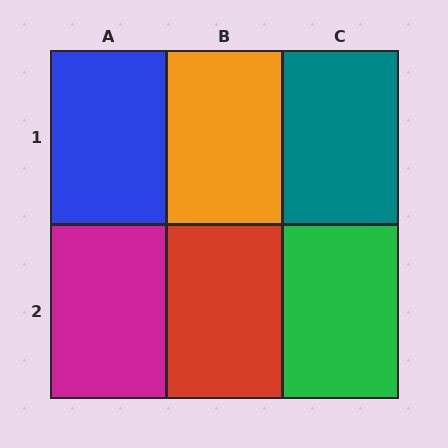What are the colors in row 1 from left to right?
Blue, orange, teal.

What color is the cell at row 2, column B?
Red.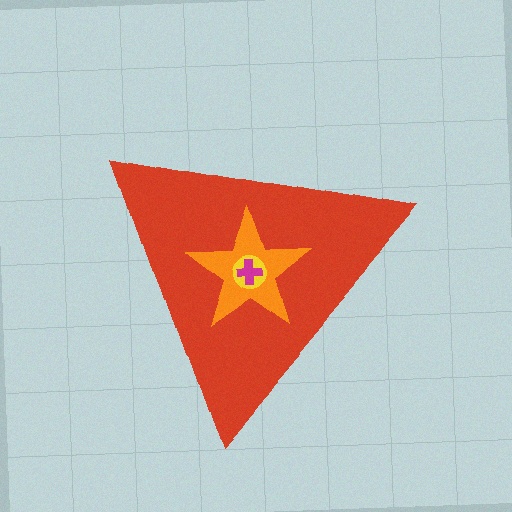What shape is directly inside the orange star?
The yellow circle.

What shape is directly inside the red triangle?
The orange star.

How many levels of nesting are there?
4.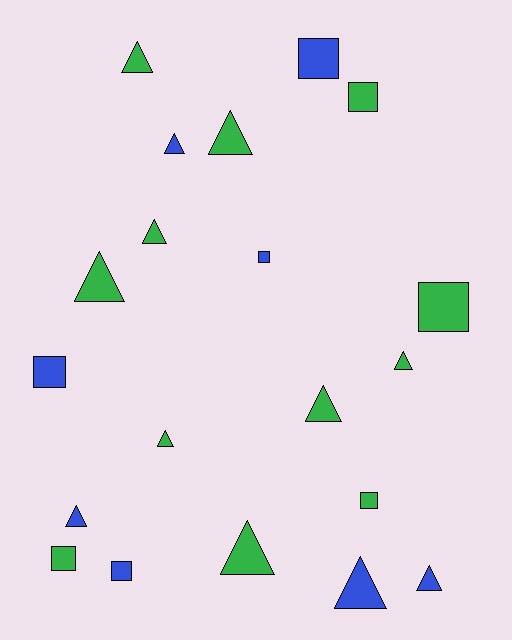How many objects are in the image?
There are 20 objects.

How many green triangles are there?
There are 8 green triangles.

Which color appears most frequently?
Green, with 12 objects.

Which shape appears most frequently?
Triangle, with 12 objects.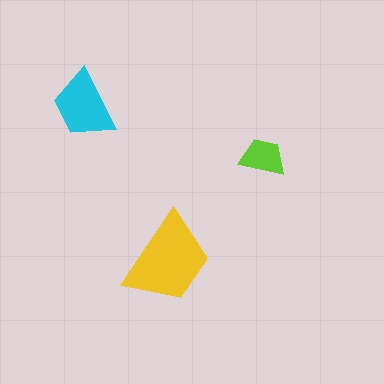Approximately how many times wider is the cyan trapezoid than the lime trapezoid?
About 1.5 times wider.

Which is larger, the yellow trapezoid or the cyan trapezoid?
The yellow one.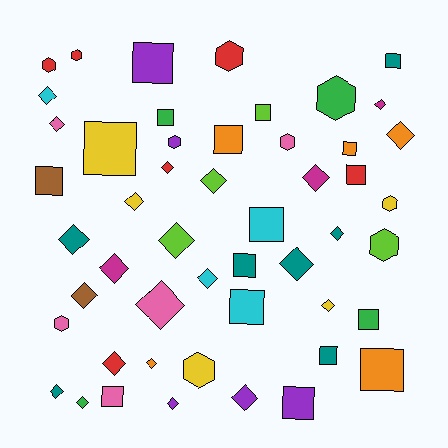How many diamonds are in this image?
There are 23 diamonds.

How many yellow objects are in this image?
There are 5 yellow objects.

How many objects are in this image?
There are 50 objects.